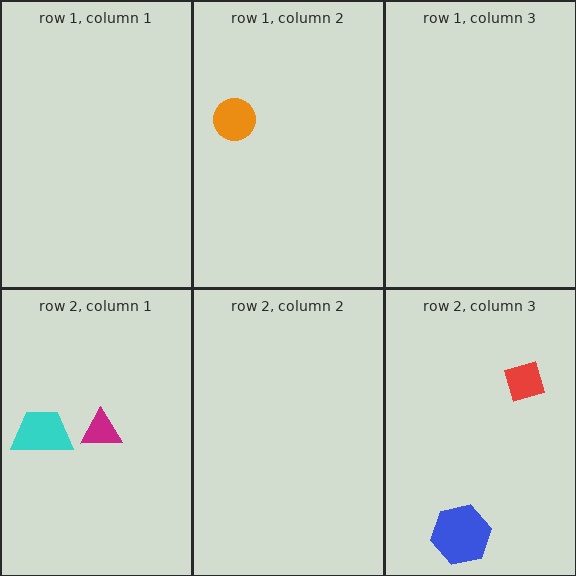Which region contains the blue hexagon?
The row 2, column 3 region.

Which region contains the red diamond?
The row 2, column 3 region.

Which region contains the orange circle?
The row 1, column 2 region.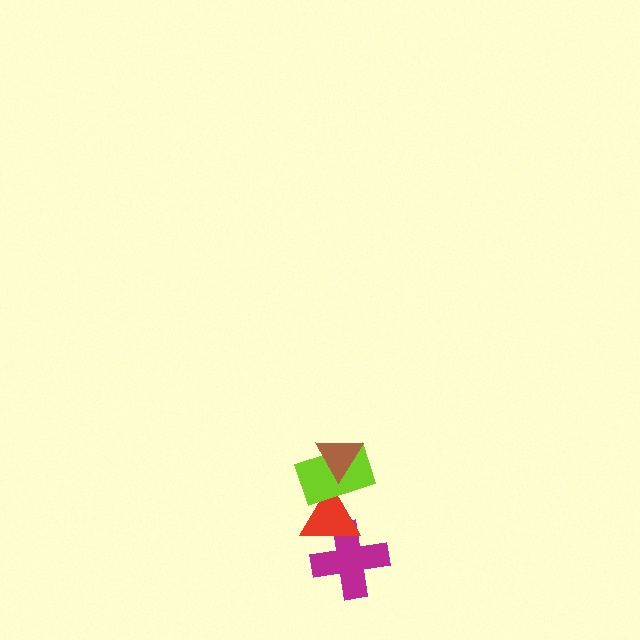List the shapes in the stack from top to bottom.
From top to bottom: the brown triangle, the lime rectangle, the red triangle, the magenta cross.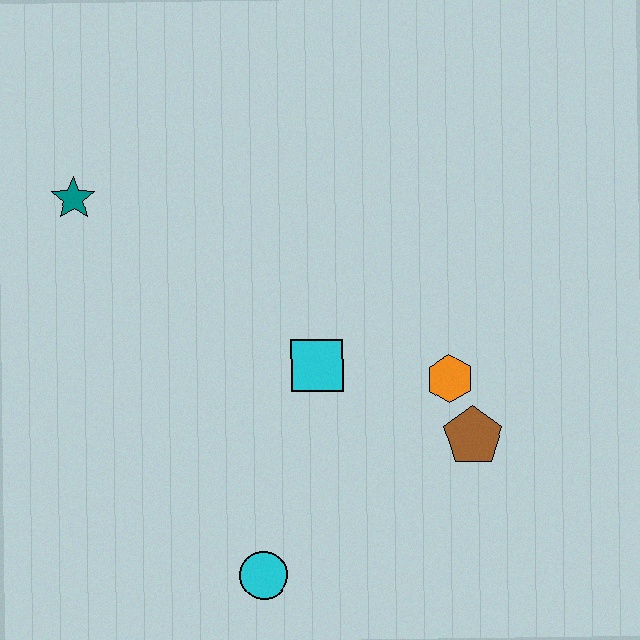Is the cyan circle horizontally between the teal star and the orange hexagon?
Yes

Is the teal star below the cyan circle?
No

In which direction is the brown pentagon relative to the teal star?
The brown pentagon is to the right of the teal star.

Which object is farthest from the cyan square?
The teal star is farthest from the cyan square.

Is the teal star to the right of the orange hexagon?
No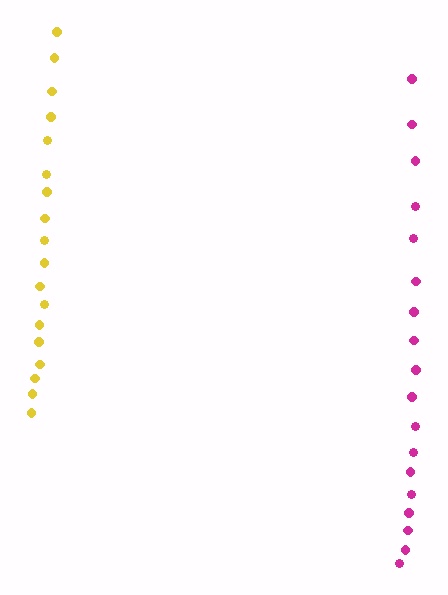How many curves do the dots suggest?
There are 2 distinct paths.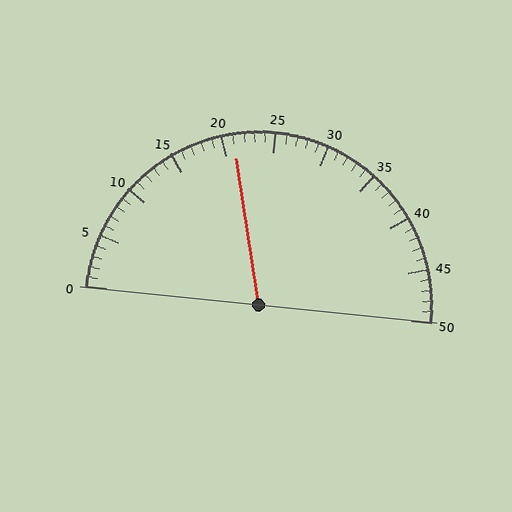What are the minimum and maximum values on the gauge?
The gauge ranges from 0 to 50.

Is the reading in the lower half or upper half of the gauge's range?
The reading is in the lower half of the range (0 to 50).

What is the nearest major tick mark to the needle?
The nearest major tick mark is 20.